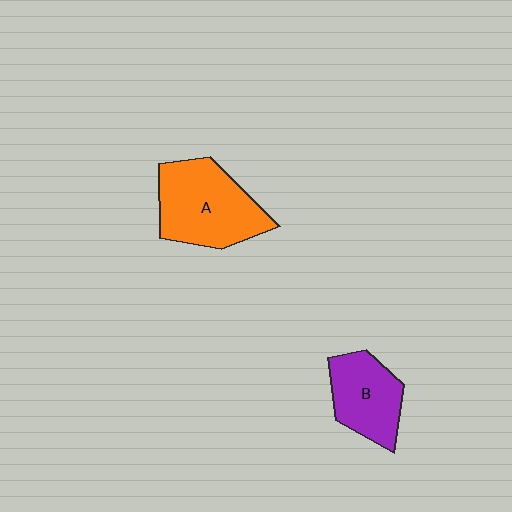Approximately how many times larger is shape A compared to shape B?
Approximately 1.4 times.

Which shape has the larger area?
Shape A (orange).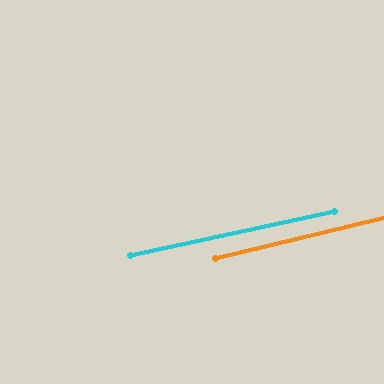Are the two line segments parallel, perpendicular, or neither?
Parallel — their directions differ by only 1.6°.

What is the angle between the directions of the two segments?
Approximately 2 degrees.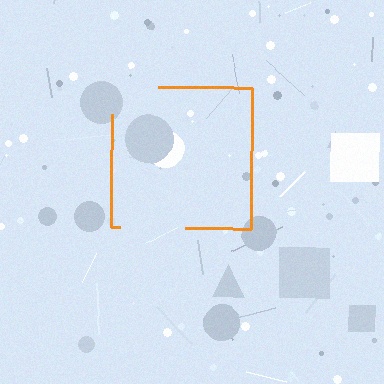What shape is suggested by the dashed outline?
The dashed outline suggests a square.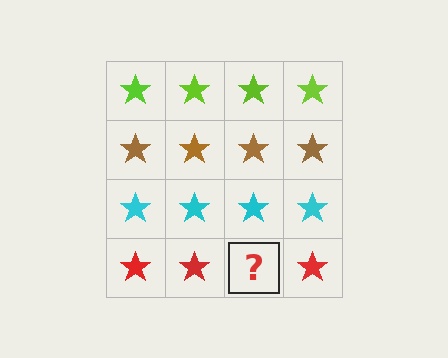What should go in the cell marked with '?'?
The missing cell should contain a red star.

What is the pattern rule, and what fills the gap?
The rule is that each row has a consistent color. The gap should be filled with a red star.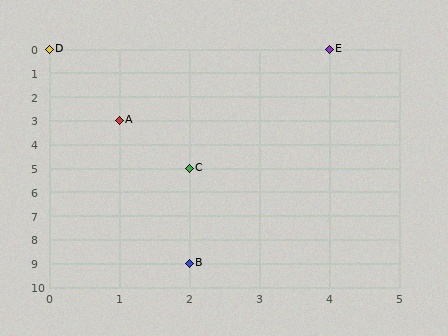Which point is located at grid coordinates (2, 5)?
Point C is at (2, 5).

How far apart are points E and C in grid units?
Points E and C are 2 columns and 5 rows apart (about 5.4 grid units diagonally).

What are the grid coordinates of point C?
Point C is at grid coordinates (2, 5).